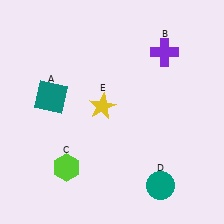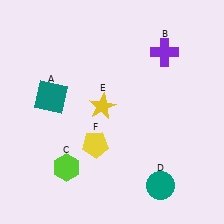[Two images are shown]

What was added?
A yellow pentagon (F) was added in Image 2.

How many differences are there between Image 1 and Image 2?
There is 1 difference between the two images.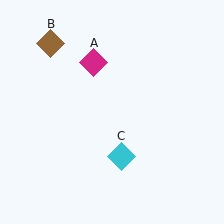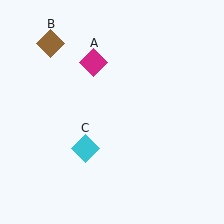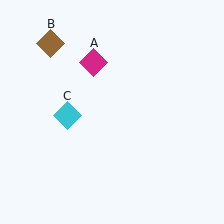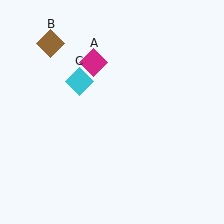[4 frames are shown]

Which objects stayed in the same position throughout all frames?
Magenta diamond (object A) and brown diamond (object B) remained stationary.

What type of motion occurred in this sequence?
The cyan diamond (object C) rotated clockwise around the center of the scene.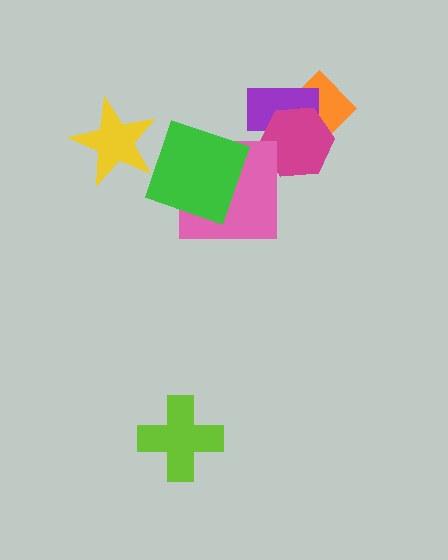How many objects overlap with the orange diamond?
2 objects overlap with the orange diamond.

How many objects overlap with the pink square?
1 object overlaps with the pink square.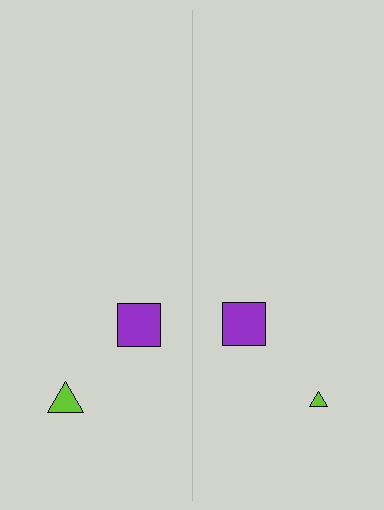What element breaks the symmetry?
The lime triangle on the right side has a different size than its mirror counterpart.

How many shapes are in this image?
There are 4 shapes in this image.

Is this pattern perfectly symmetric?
No, the pattern is not perfectly symmetric. The lime triangle on the right side has a different size than its mirror counterpart.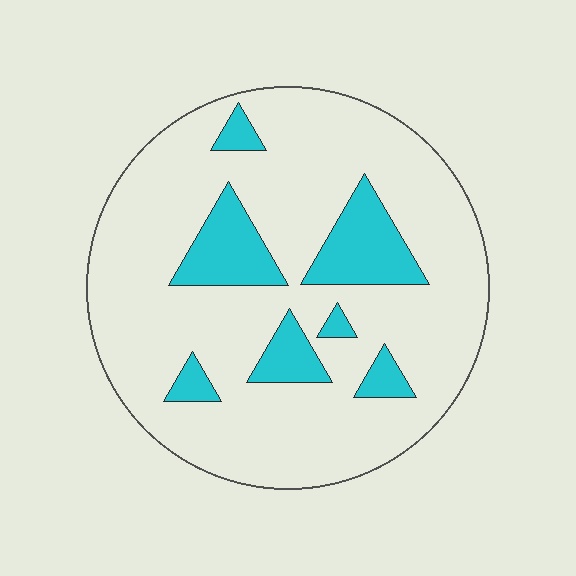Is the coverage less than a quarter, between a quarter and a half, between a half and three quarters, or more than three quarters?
Less than a quarter.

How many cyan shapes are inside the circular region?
7.